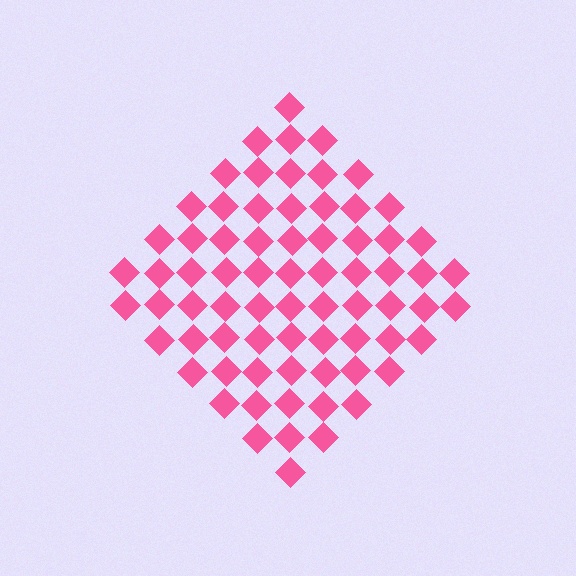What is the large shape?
The large shape is a diamond.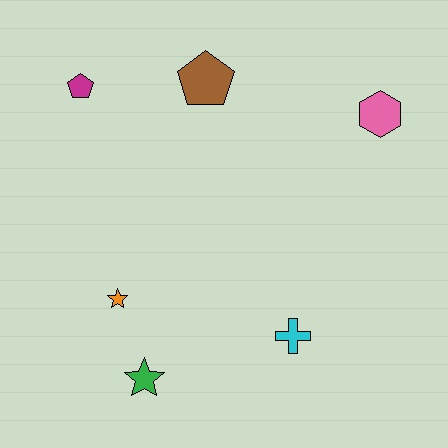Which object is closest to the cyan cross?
The green star is closest to the cyan cross.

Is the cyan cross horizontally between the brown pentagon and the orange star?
No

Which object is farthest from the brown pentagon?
The green star is farthest from the brown pentagon.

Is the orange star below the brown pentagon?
Yes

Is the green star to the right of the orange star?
Yes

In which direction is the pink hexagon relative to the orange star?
The pink hexagon is to the right of the orange star.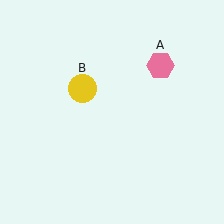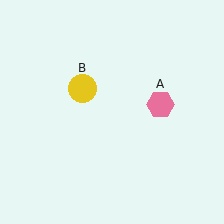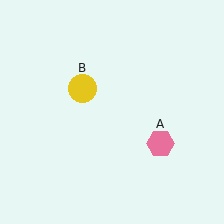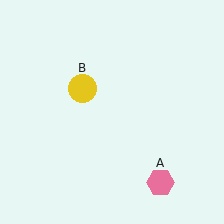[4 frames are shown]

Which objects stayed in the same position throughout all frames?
Yellow circle (object B) remained stationary.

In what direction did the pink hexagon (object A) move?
The pink hexagon (object A) moved down.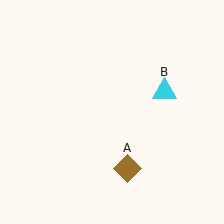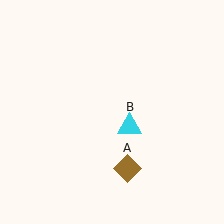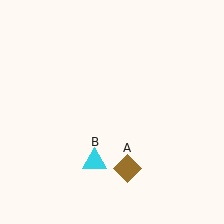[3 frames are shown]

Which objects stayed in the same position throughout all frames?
Brown diamond (object A) remained stationary.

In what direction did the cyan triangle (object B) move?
The cyan triangle (object B) moved down and to the left.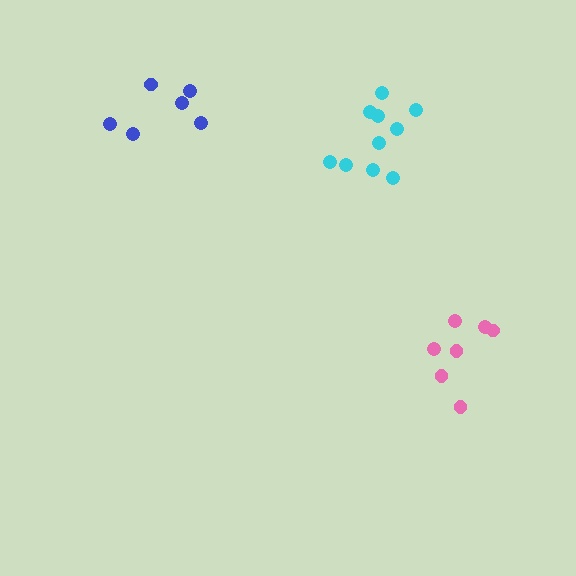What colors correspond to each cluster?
The clusters are colored: cyan, blue, pink.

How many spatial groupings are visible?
There are 3 spatial groupings.